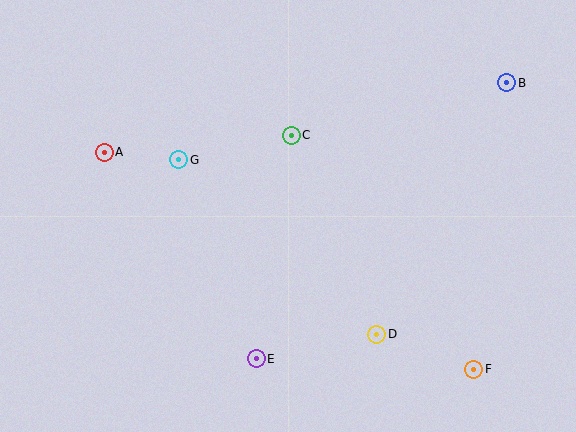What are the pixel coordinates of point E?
Point E is at (256, 359).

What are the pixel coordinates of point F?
Point F is at (474, 369).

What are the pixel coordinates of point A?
Point A is at (104, 152).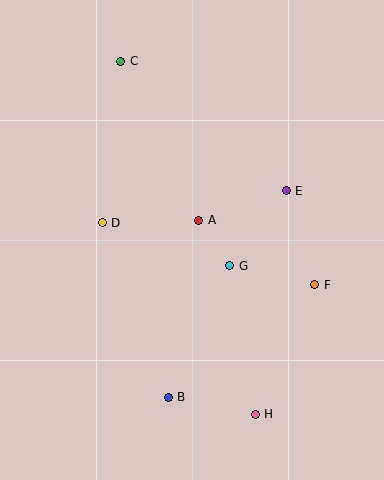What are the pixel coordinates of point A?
Point A is at (199, 220).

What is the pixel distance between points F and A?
The distance between F and A is 133 pixels.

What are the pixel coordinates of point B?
Point B is at (168, 398).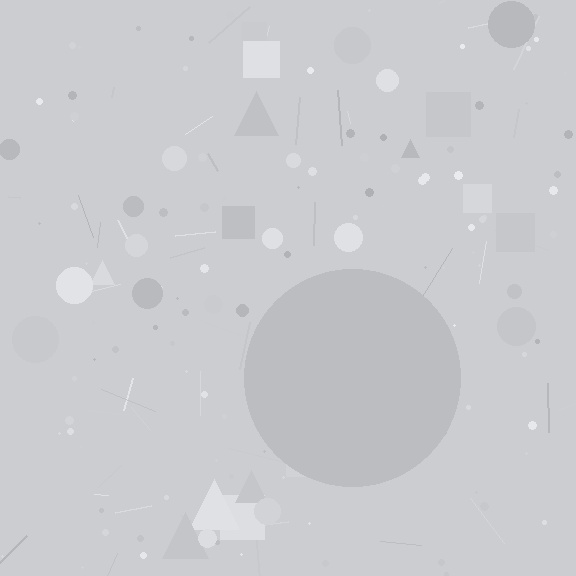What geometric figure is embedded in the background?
A circle is embedded in the background.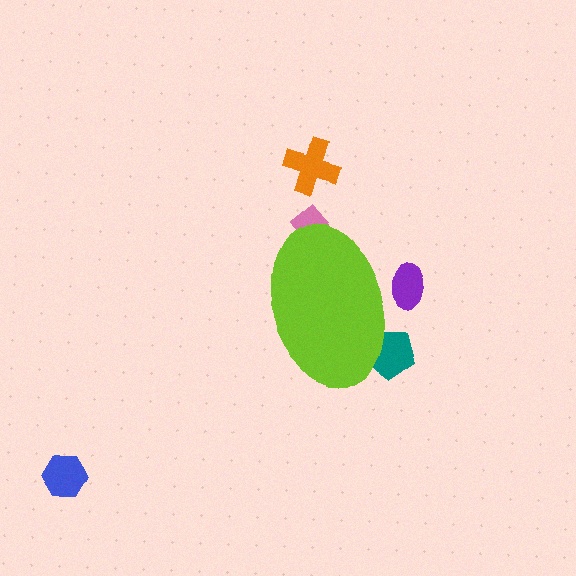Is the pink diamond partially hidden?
Yes, the pink diamond is partially hidden behind the lime ellipse.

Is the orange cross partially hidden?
No, the orange cross is fully visible.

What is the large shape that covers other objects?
A lime ellipse.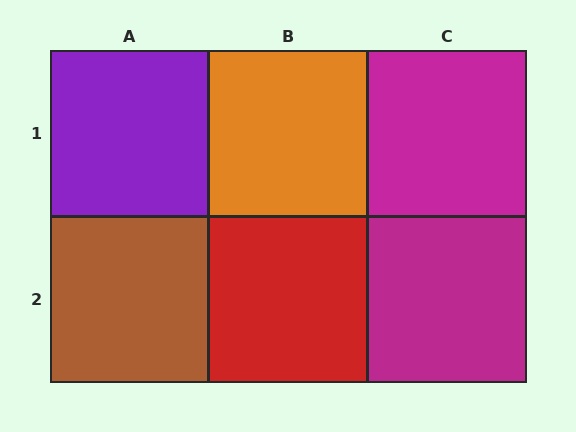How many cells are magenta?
2 cells are magenta.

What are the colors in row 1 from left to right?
Purple, orange, magenta.